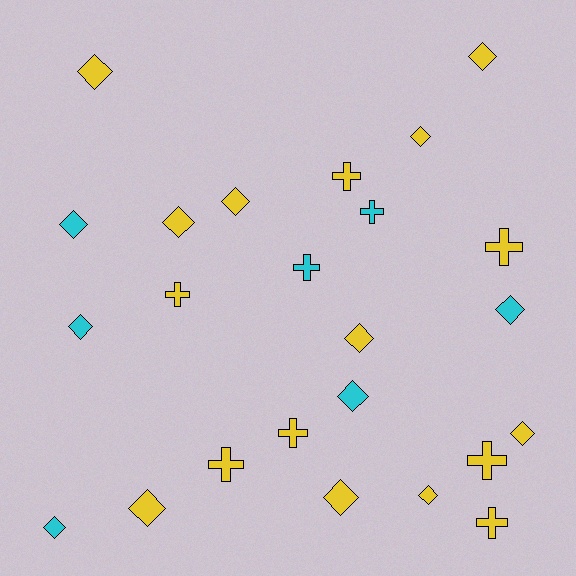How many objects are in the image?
There are 24 objects.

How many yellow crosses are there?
There are 7 yellow crosses.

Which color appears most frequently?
Yellow, with 17 objects.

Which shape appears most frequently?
Diamond, with 15 objects.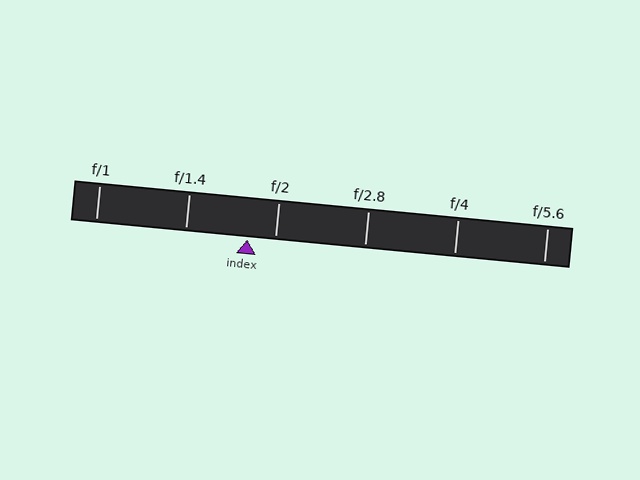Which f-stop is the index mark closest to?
The index mark is closest to f/2.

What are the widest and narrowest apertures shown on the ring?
The widest aperture shown is f/1 and the narrowest is f/5.6.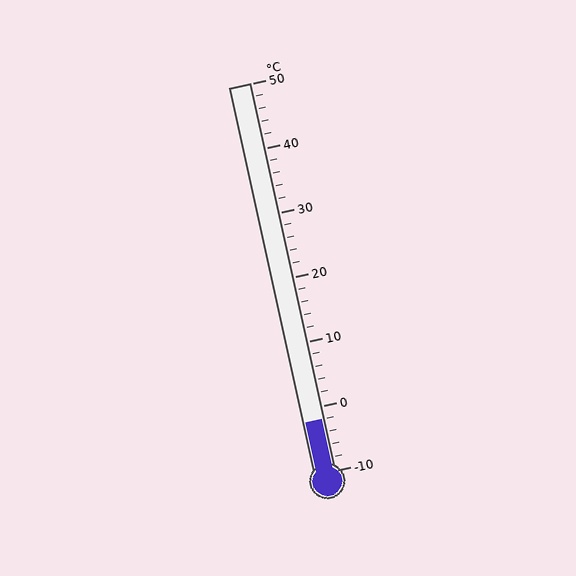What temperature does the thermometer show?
The thermometer shows approximately -2°C.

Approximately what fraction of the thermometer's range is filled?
The thermometer is filled to approximately 15% of its range.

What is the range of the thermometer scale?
The thermometer scale ranges from -10°C to 50°C.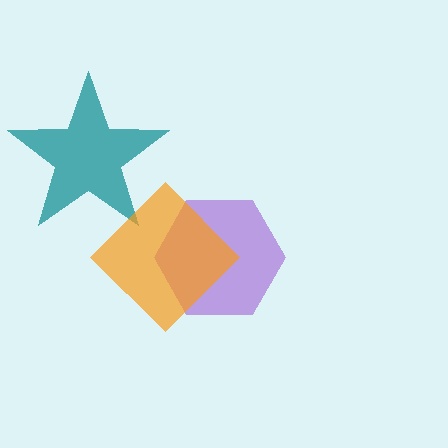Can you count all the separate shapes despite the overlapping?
Yes, there are 3 separate shapes.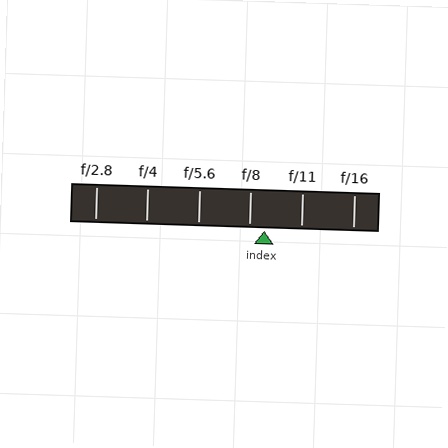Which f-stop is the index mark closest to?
The index mark is closest to f/8.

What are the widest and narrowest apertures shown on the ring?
The widest aperture shown is f/2.8 and the narrowest is f/16.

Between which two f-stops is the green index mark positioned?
The index mark is between f/8 and f/11.